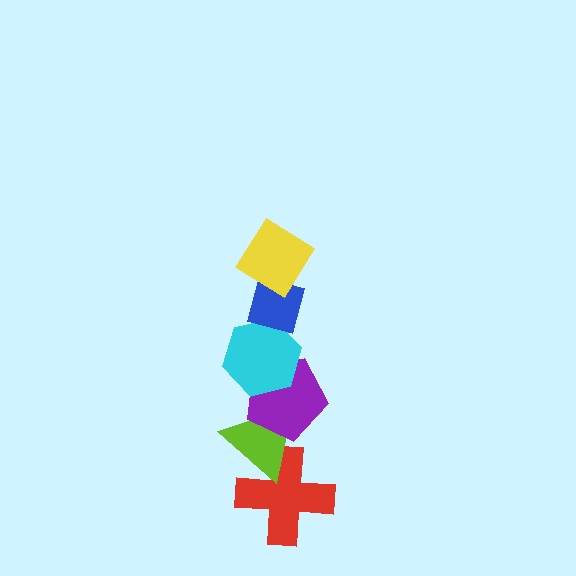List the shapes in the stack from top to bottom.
From top to bottom: the yellow diamond, the blue square, the cyan hexagon, the purple pentagon, the lime triangle, the red cross.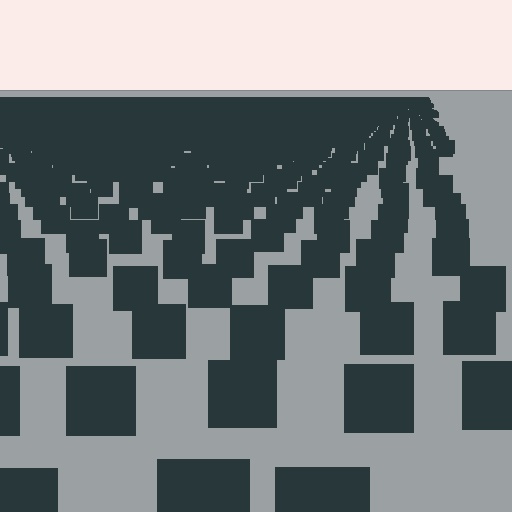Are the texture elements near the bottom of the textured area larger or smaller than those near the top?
Larger. Near the bottom, elements are closer to the viewer and appear at a bigger on-screen size.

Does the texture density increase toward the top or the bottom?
Density increases toward the top.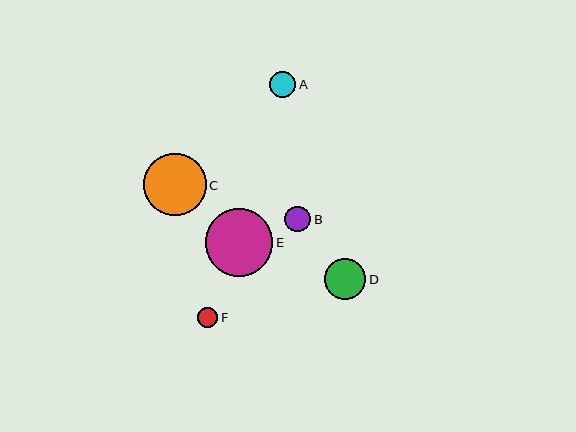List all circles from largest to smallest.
From largest to smallest: E, C, D, A, B, F.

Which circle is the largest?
Circle E is the largest with a size of approximately 68 pixels.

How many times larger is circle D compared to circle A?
Circle D is approximately 1.6 times the size of circle A.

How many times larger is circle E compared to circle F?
Circle E is approximately 3.3 times the size of circle F.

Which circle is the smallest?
Circle F is the smallest with a size of approximately 21 pixels.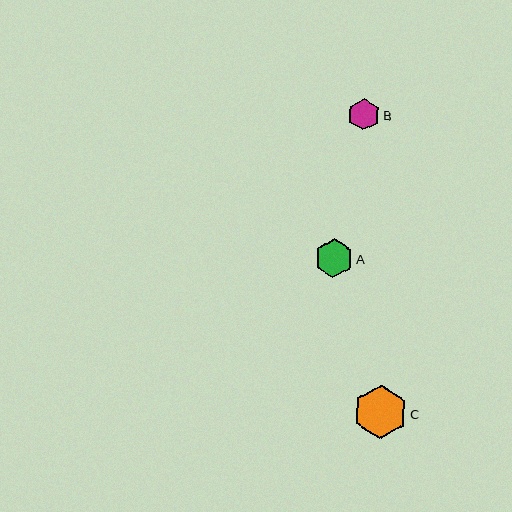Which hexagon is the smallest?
Hexagon B is the smallest with a size of approximately 32 pixels.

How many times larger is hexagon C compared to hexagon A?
Hexagon C is approximately 1.4 times the size of hexagon A.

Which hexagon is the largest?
Hexagon C is the largest with a size of approximately 53 pixels.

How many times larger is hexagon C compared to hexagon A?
Hexagon C is approximately 1.4 times the size of hexagon A.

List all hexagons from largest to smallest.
From largest to smallest: C, A, B.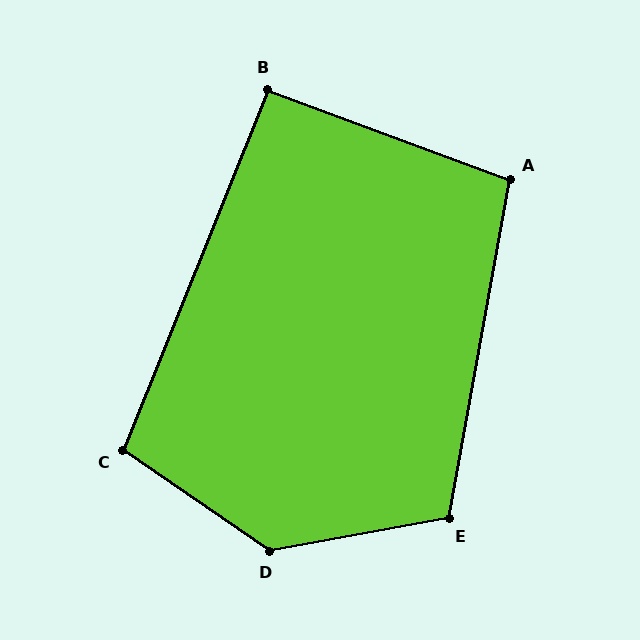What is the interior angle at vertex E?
Approximately 111 degrees (obtuse).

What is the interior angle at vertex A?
Approximately 100 degrees (obtuse).